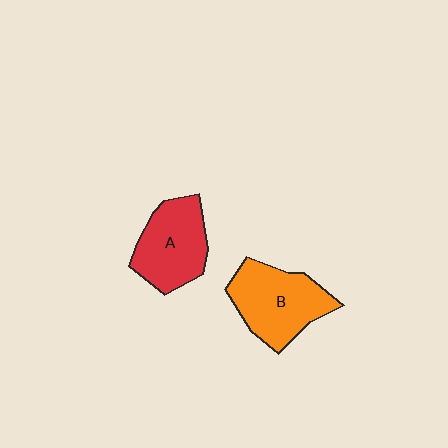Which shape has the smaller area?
Shape A (red).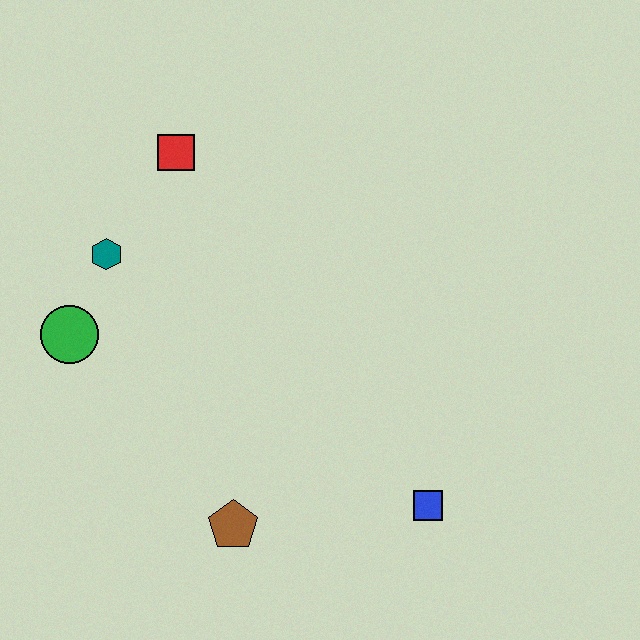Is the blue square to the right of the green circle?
Yes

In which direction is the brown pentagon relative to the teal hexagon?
The brown pentagon is below the teal hexagon.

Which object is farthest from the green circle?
The blue square is farthest from the green circle.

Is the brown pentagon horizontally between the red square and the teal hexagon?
No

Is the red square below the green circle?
No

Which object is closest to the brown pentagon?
The blue square is closest to the brown pentagon.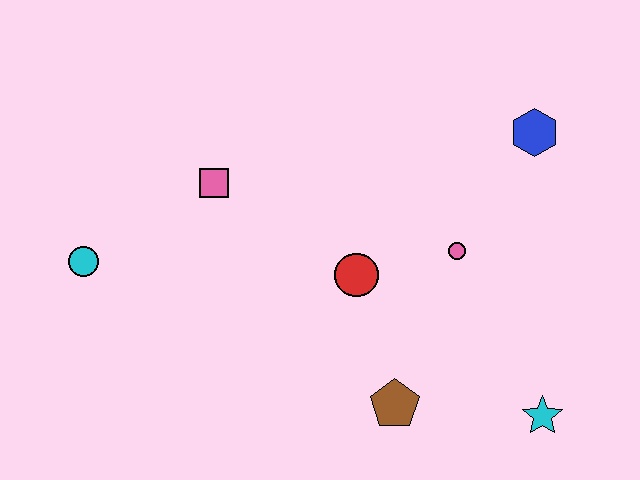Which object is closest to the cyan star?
The brown pentagon is closest to the cyan star.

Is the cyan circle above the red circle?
Yes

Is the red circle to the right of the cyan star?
No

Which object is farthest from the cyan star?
The cyan circle is farthest from the cyan star.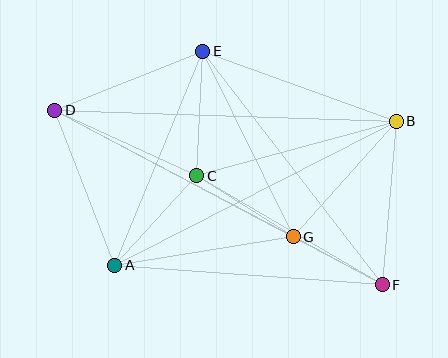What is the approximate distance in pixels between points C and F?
The distance between C and F is approximately 215 pixels.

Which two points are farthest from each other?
Points D and F are farthest from each other.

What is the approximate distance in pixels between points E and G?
The distance between E and G is approximately 206 pixels.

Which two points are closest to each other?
Points F and G are closest to each other.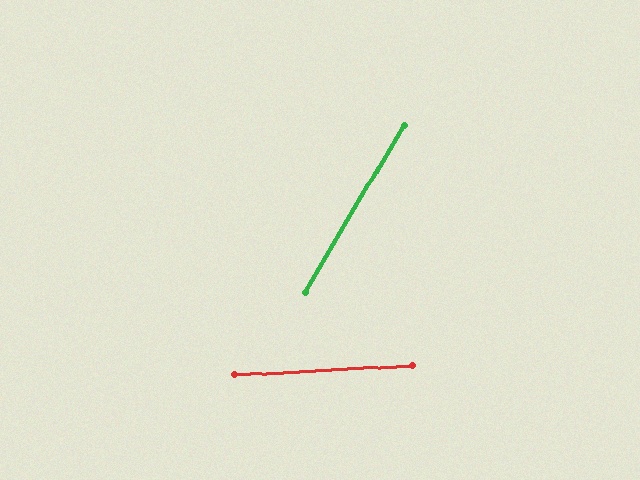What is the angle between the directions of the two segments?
Approximately 56 degrees.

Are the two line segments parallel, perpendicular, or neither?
Neither parallel nor perpendicular — they differ by about 56°.